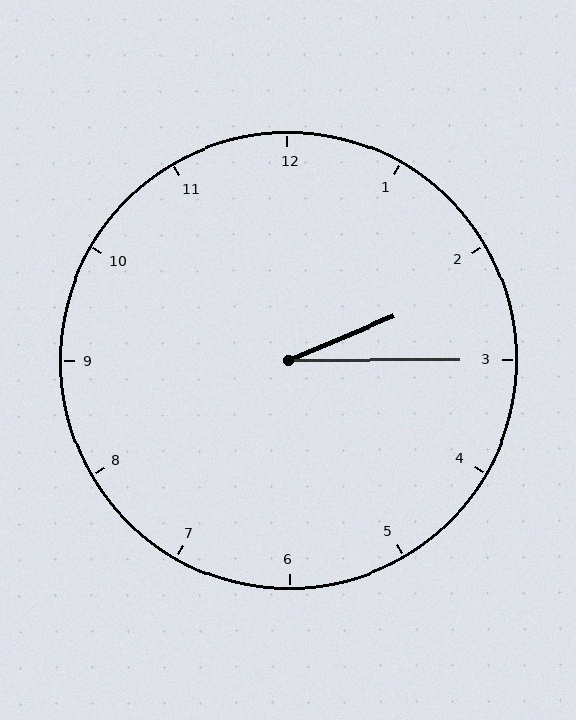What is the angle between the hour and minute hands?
Approximately 22 degrees.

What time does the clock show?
2:15.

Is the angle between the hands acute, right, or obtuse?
It is acute.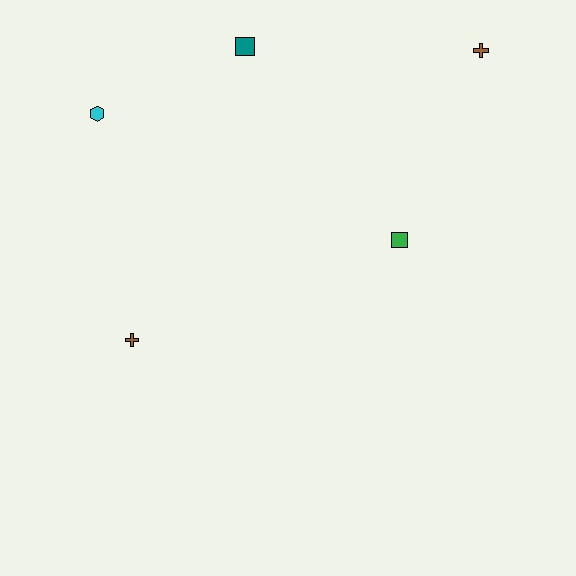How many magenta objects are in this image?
There are no magenta objects.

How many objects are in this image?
There are 5 objects.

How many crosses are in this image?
There are 2 crosses.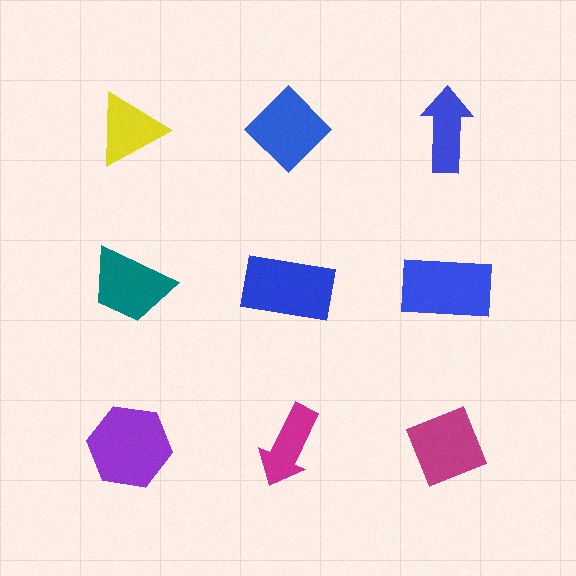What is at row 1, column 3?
A blue arrow.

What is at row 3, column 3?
A magenta diamond.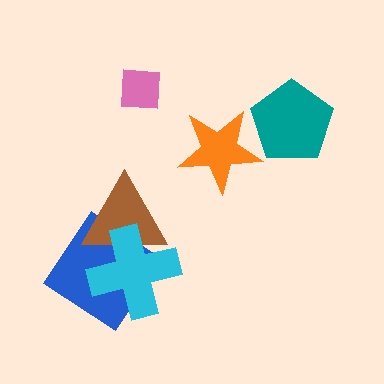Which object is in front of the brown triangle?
The cyan cross is in front of the brown triangle.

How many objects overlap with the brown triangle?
2 objects overlap with the brown triangle.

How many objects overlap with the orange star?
1 object overlaps with the orange star.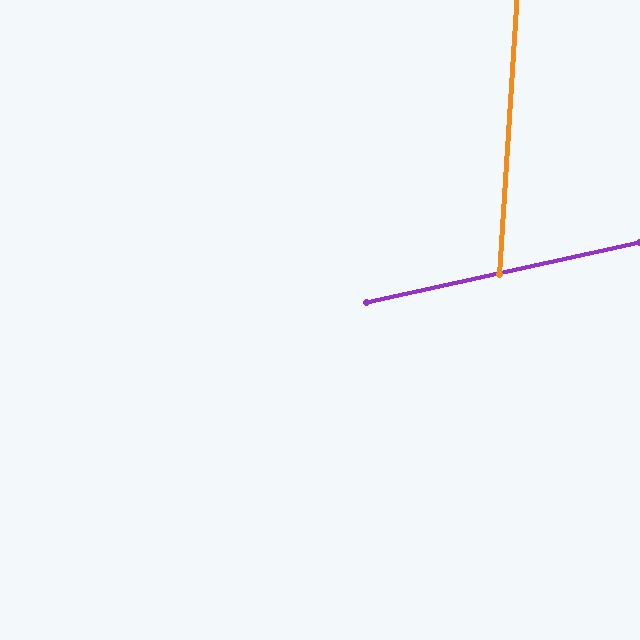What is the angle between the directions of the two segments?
Approximately 74 degrees.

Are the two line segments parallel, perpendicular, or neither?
Neither parallel nor perpendicular — they differ by about 74°.